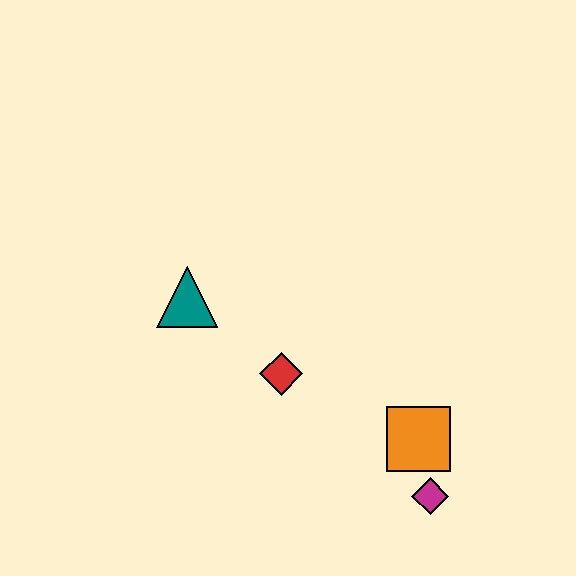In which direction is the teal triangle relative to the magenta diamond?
The teal triangle is to the left of the magenta diamond.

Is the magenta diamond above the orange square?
No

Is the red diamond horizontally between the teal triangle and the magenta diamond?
Yes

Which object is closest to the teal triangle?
The red diamond is closest to the teal triangle.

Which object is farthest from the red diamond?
The magenta diamond is farthest from the red diamond.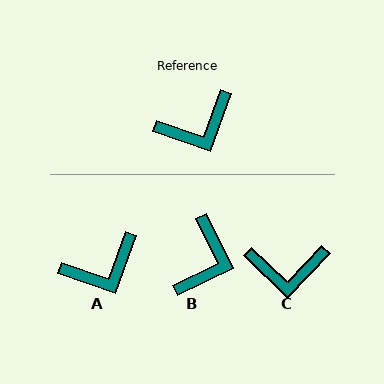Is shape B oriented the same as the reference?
No, it is off by about 46 degrees.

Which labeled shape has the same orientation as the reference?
A.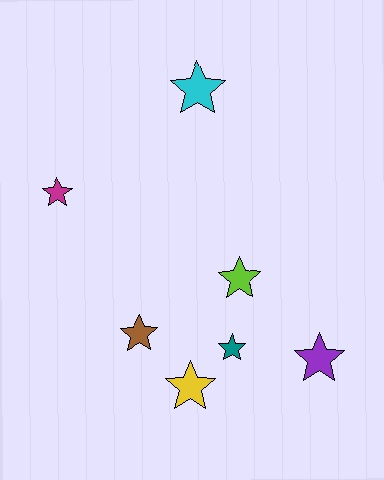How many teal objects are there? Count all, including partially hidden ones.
There is 1 teal object.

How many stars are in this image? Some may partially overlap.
There are 7 stars.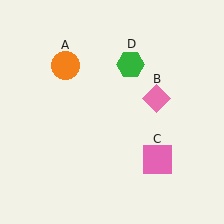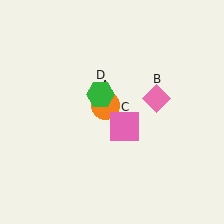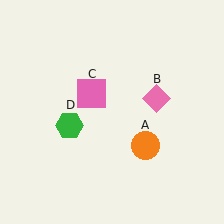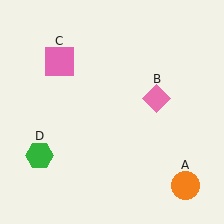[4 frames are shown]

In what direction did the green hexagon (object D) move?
The green hexagon (object D) moved down and to the left.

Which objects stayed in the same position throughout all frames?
Pink diamond (object B) remained stationary.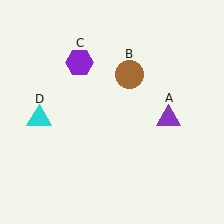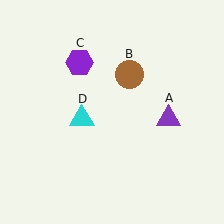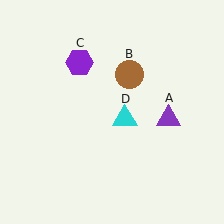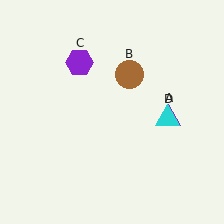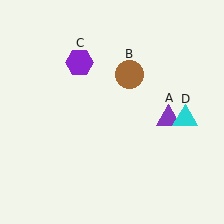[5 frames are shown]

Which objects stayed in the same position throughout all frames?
Purple triangle (object A) and brown circle (object B) and purple hexagon (object C) remained stationary.